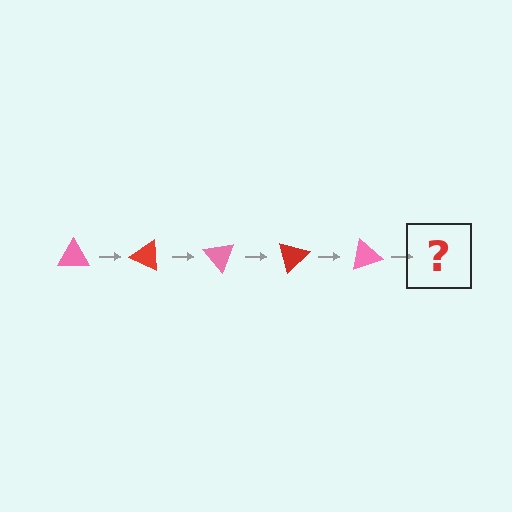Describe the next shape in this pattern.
It should be a red triangle, rotated 125 degrees from the start.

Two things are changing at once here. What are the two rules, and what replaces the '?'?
The two rules are that it rotates 25 degrees each step and the color cycles through pink and red. The '?' should be a red triangle, rotated 125 degrees from the start.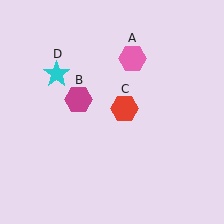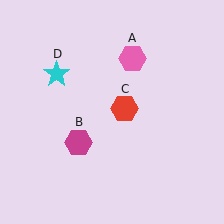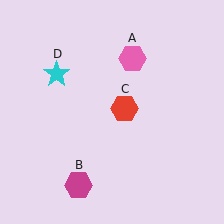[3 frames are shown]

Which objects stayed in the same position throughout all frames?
Pink hexagon (object A) and red hexagon (object C) and cyan star (object D) remained stationary.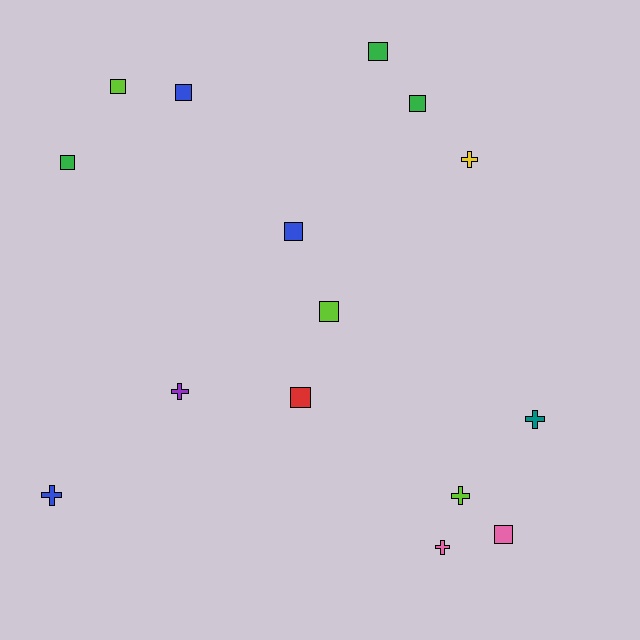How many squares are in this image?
There are 9 squares.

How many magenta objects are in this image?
There are no magenta objects.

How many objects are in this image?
There are 15 objects.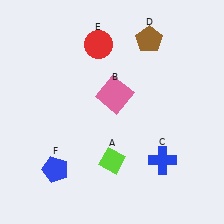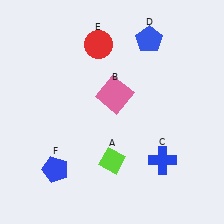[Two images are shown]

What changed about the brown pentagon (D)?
In Image 1, D is brown. In Image 2, it changed to blue.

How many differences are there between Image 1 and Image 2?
There is 1 difference between the two images.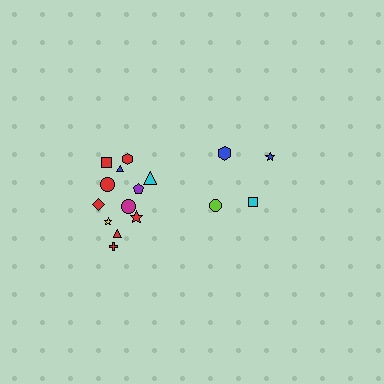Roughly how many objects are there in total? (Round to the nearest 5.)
Roughly 15 objects in total.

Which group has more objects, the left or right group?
The left group.